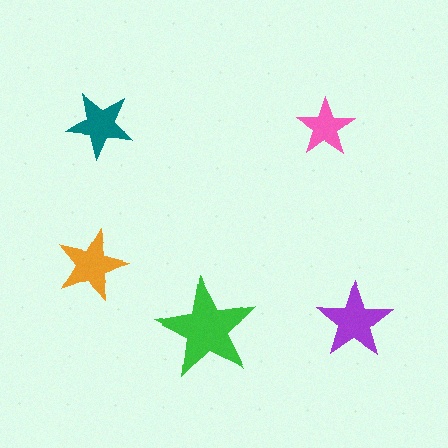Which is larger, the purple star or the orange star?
The purple one.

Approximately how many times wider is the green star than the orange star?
About 1.5 times wider.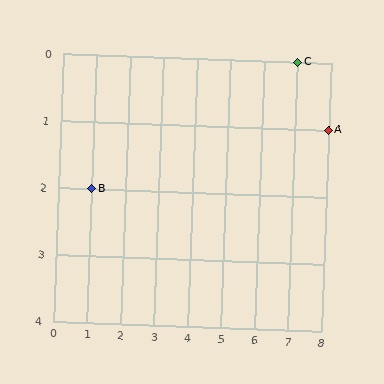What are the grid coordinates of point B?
Point B is at grid coordinates (1, 2).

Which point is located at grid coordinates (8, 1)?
Point A is at (8, 1).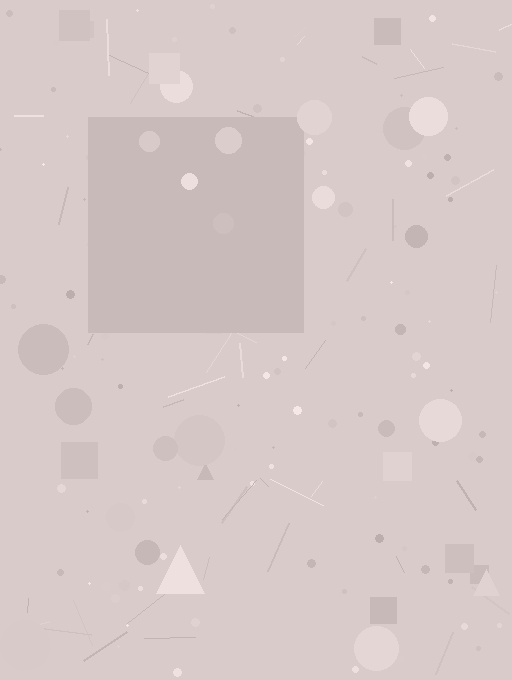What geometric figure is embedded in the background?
A square is embedded in the background.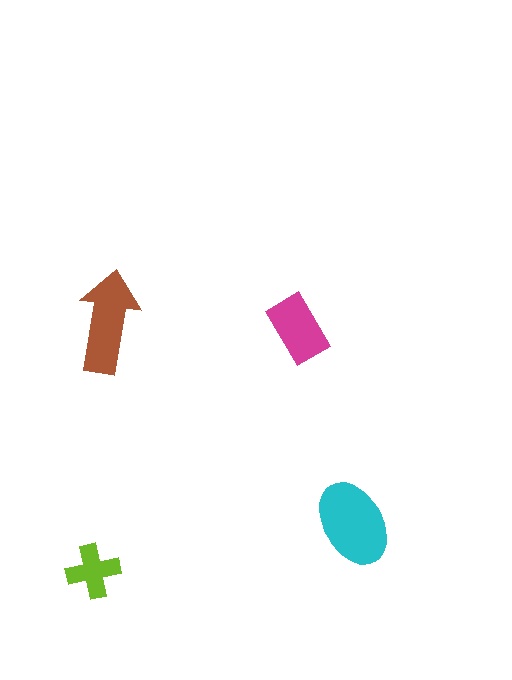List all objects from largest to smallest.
The cyan ellipse, the brown arrow, the magenta rectangle, the lime cross.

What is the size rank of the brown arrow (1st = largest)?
2nd.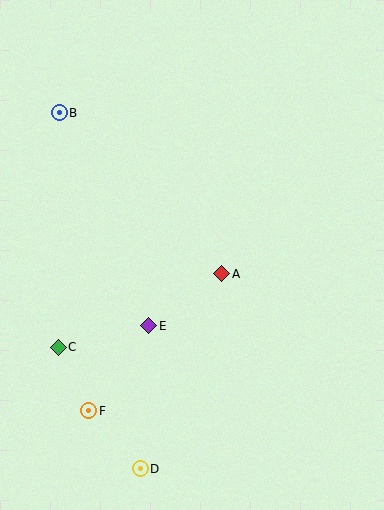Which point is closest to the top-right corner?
Point A is closest to the top-right corner.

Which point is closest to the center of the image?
Point A at (222, 274) is closest to the center.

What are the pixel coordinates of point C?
Point C is at (58, 347).